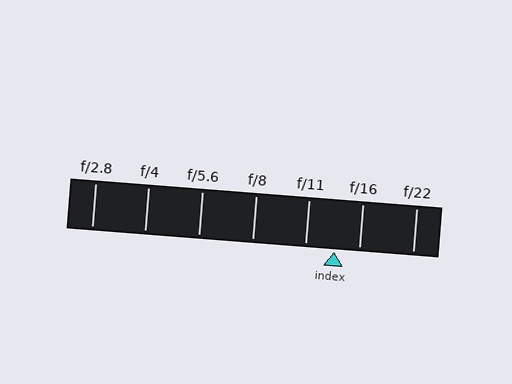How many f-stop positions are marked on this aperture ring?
There are 7 f-stop positions marked.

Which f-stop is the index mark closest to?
The index mark is closest to f/16.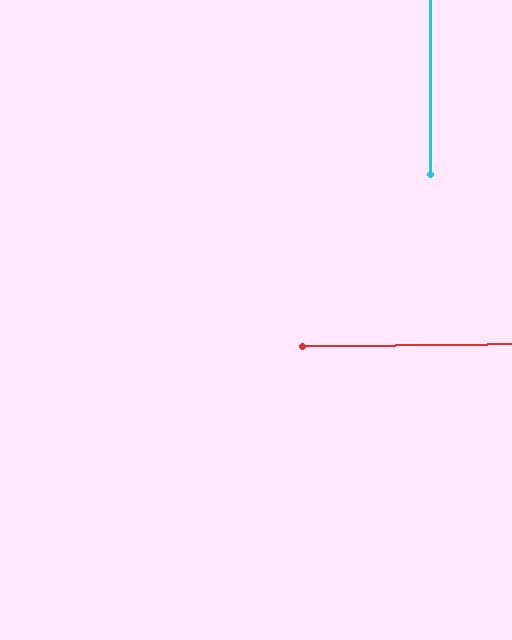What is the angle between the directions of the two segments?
Approximately 90 degrees.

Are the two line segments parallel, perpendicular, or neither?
Perpendicular — they meet at approximately 90°.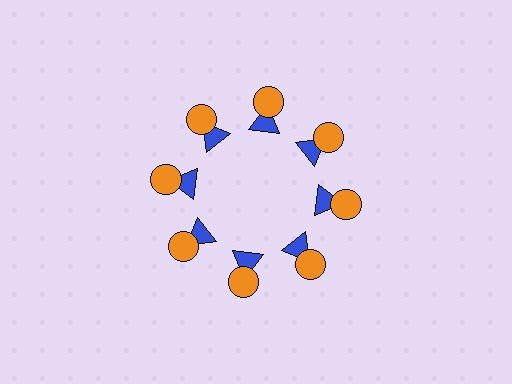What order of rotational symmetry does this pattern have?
This pattern has 8-fold rotational symmetry.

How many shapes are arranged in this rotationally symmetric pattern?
There are 16 shapes, arranged in 8 groups of 2.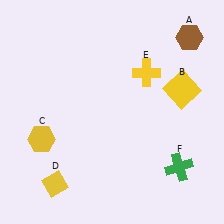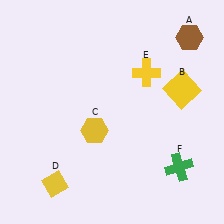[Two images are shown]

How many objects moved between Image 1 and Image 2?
1 object moved between the two images.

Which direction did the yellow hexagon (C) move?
The yellow hexagon (C) moved right.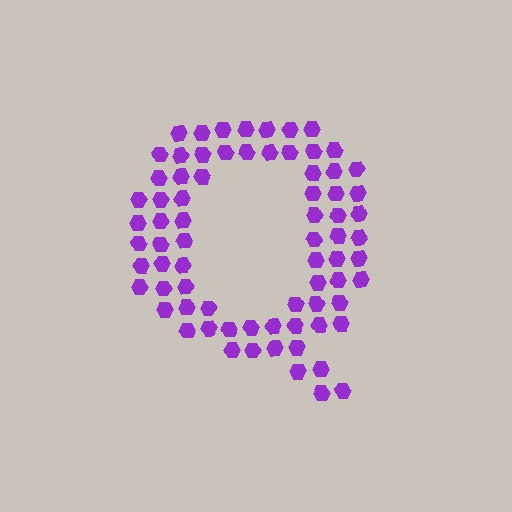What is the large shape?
The large shape is the letter Q.